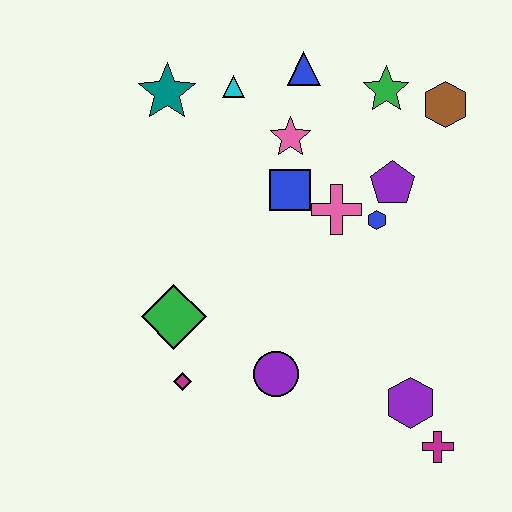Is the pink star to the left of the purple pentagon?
Yes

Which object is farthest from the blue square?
The magenta cross is farthest from the blue square.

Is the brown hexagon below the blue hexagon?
No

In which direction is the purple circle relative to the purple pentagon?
The purple circle is below the purple pentagon.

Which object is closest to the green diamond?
The magenta diamond is closest to the green diamond.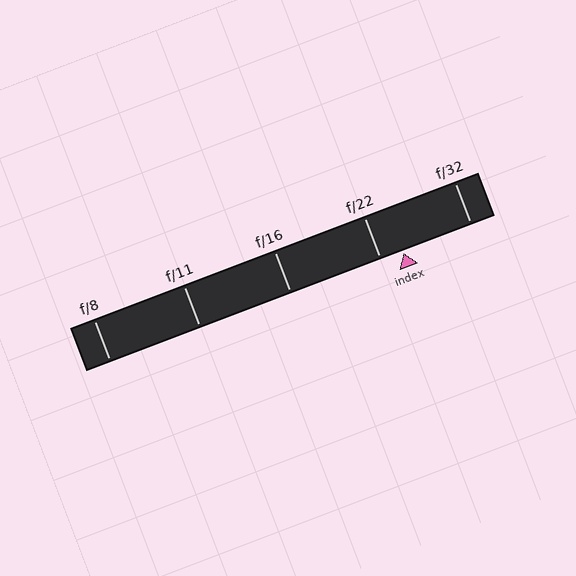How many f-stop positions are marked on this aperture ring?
There are 5 f-stop positions marked.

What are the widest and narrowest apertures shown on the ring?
The widest aperture shown is f/8 and the narrowest is f/32.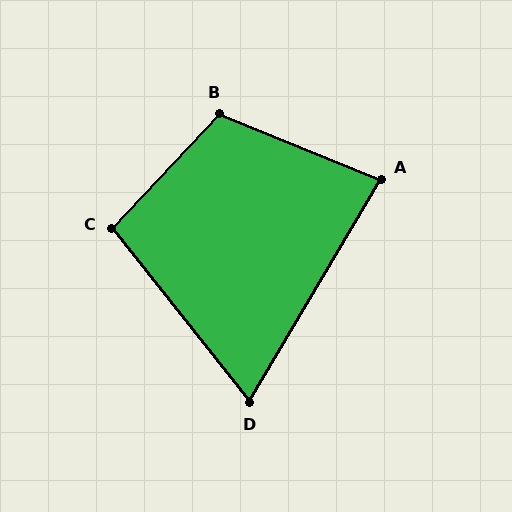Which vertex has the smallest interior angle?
D, at approximately 69 degrees.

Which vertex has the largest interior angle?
B, at approximately 111 degrees.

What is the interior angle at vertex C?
Approximately 98 degrees (obtuse).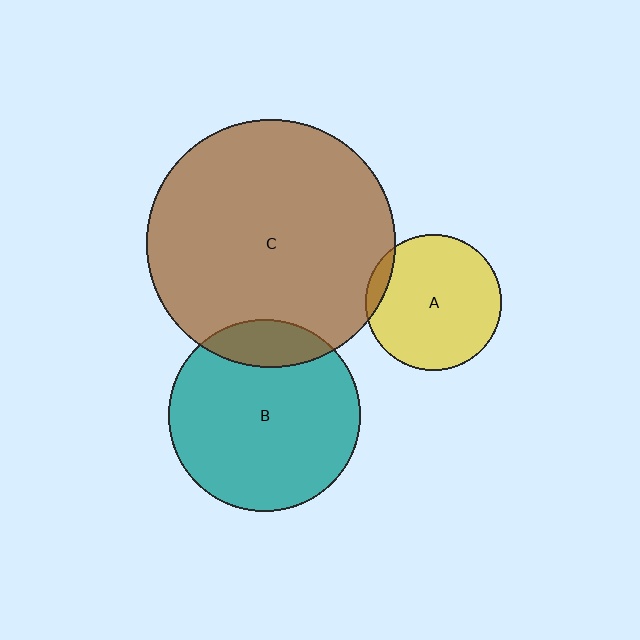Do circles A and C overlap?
Yes.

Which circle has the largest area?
Circle C (brown).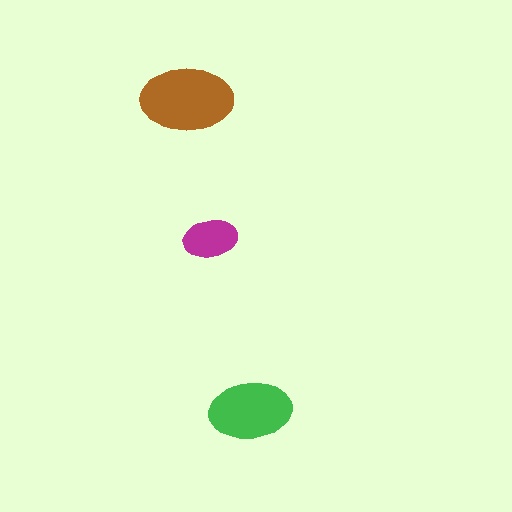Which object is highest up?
The brown ellipse is topmost.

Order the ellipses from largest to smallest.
the brown one, the green one, the magenta one.